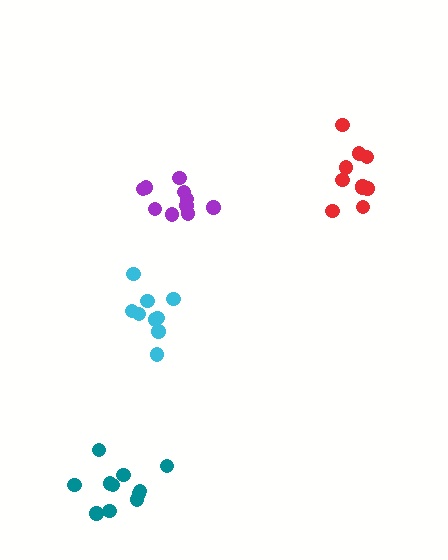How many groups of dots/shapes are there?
There are 4 groups.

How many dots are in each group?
Group 1: 10 dots, Group 2: 9 dots, Group 3: 11 dots, Group 4: 11 dots (41 total).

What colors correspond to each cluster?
The clusters are colored: purple, cyan, teal, red.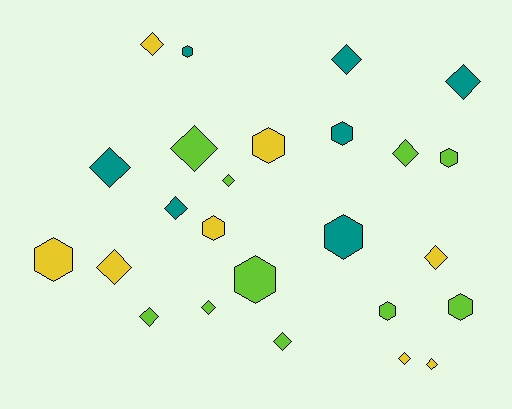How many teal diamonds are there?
There are 4 teal diamonds.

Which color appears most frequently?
Lime, with 10 objects.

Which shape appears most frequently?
Diamond, with 15 objects.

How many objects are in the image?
There are 25 objects.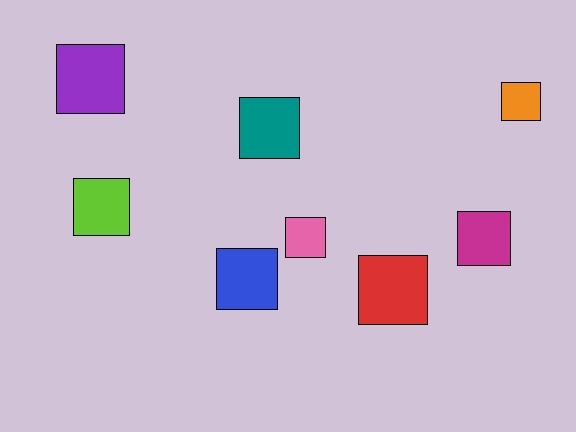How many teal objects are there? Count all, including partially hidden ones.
There is 1 teal object.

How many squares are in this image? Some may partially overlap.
There are 8 squares.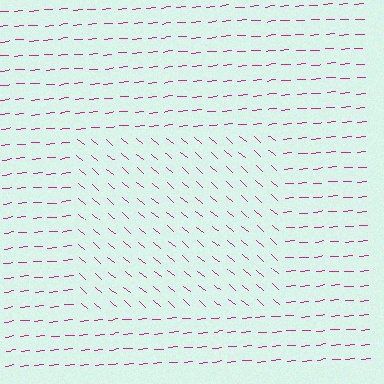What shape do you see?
I see a rectangle.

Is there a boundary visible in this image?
Yes, there is a texture boundary formed by a change in line orientation.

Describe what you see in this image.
The image is filled with small magenta line segments. A rectangle region in the image has lines oriented differently from the surrounding lines, creating a visible texture boundary.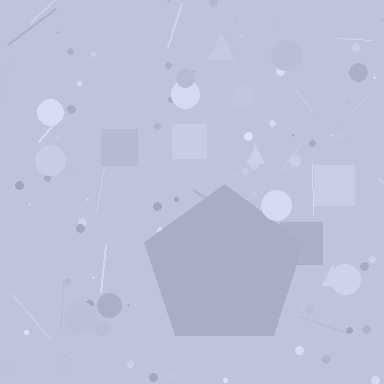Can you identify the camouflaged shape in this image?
The camouflaged shape is a pentagon.